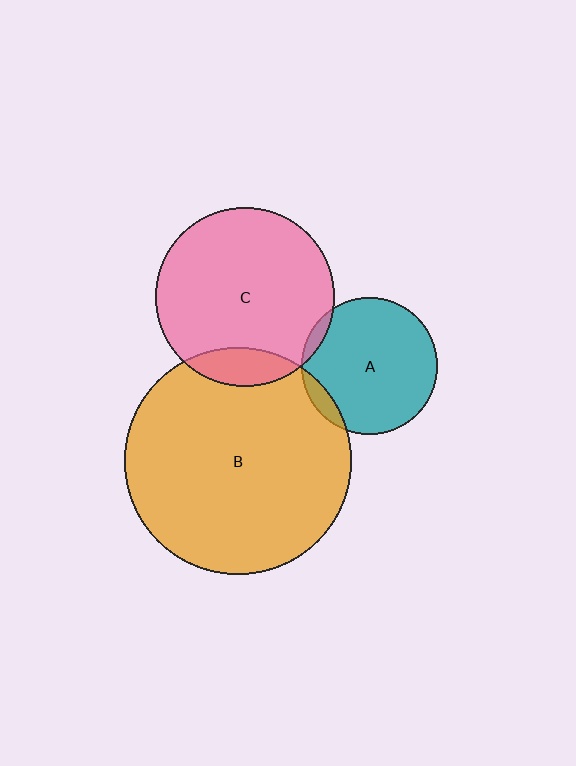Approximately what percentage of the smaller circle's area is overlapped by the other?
Approximately 10%.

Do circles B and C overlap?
Yes.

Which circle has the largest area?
Circle B (orange).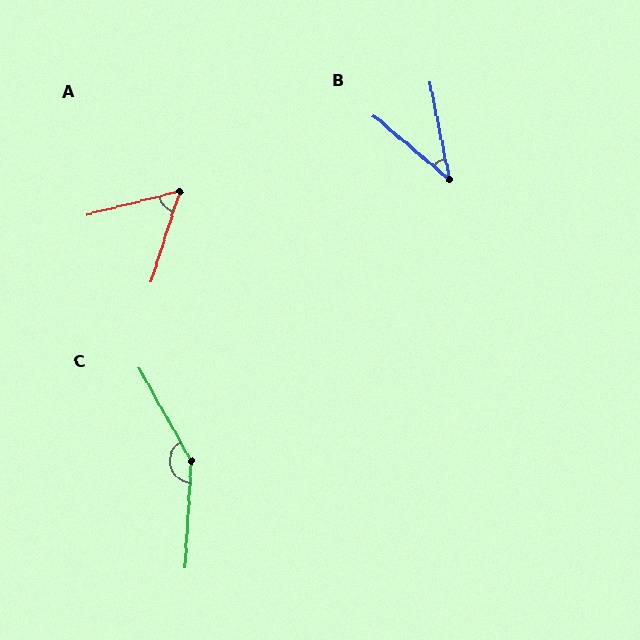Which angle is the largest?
C, at approximately 147 degrees.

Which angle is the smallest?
B, at approximately 39 degrees.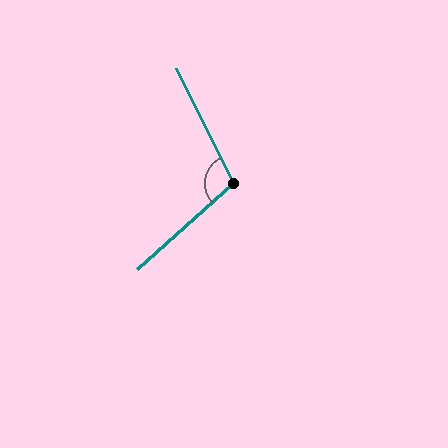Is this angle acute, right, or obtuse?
It is obtuse.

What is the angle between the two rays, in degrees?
Approximately 106 degrees.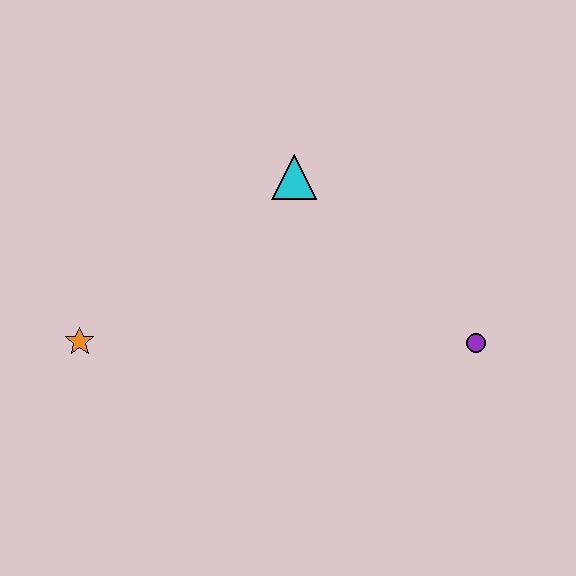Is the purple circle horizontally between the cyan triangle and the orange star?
No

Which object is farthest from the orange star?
The purple circle is farthest from the orange star.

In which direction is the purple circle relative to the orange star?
The purple circle is to the right of the orange star.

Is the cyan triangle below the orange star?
No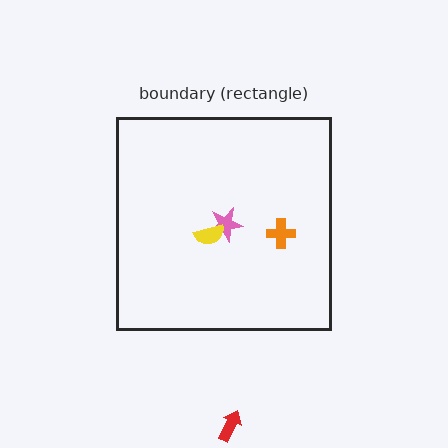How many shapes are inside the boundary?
3 inside, 1 outside.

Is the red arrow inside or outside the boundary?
Outside.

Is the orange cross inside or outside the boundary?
Inside.